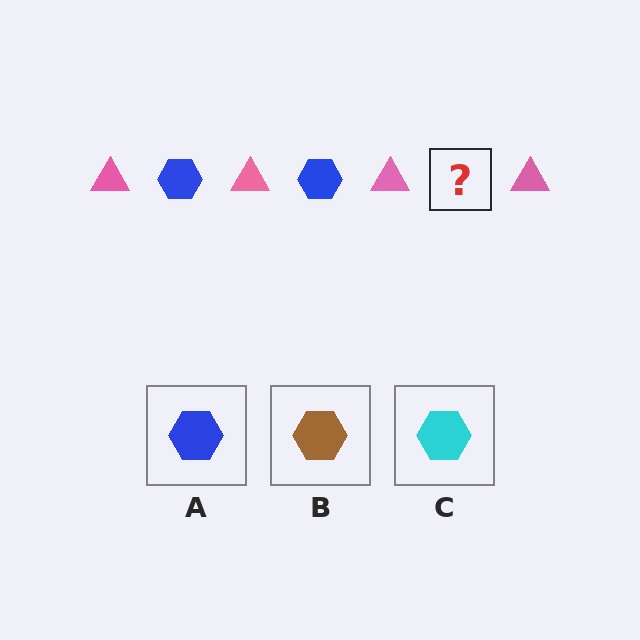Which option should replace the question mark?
Option A.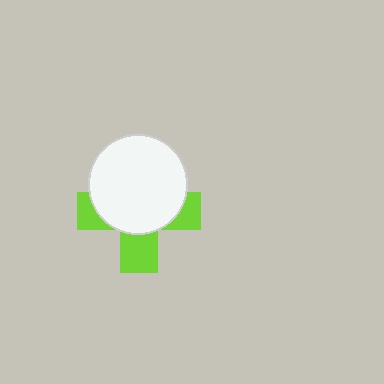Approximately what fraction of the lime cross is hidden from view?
Roughly 61% of the lime cross is hidden behind the white circle.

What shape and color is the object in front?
The object in front is a white circle.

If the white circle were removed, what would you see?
You would see the complete lime cross.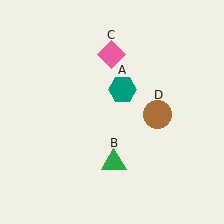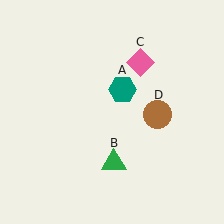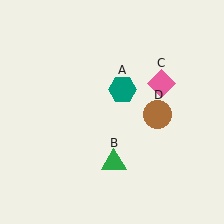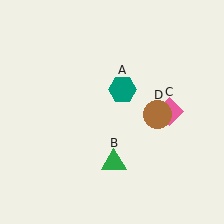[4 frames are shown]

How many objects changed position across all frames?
1 object changed position: pink diamond (object C).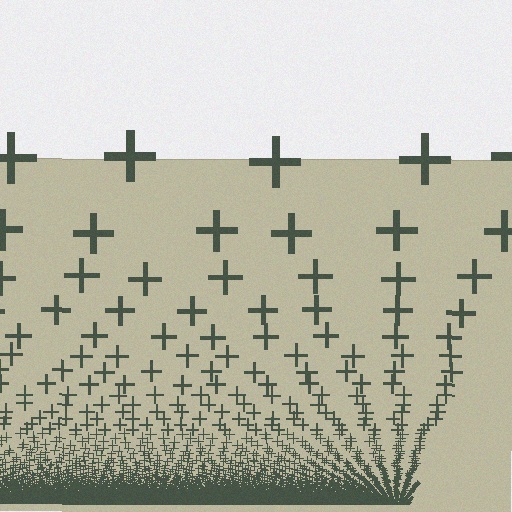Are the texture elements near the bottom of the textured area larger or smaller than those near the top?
Smaller. The gradient is inverted — elements near the bottom are smaller and denser.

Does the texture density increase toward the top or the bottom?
Density increases toward the bottom.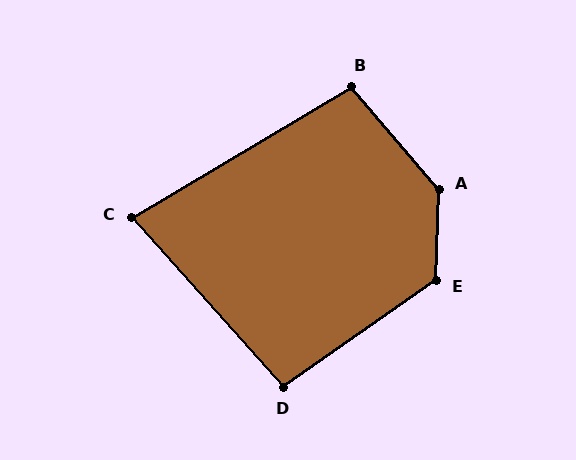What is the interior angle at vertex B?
Approximately 100 degrees (obtuse).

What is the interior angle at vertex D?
Approximately 97 degrees (obtuse).